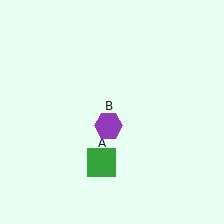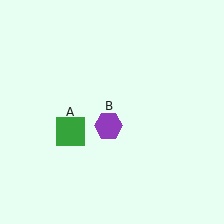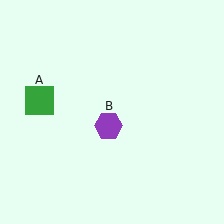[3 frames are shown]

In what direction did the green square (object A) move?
The green square (object A) moved up and to the left.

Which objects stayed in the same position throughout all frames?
Purple hexagon (object B) remained stationary.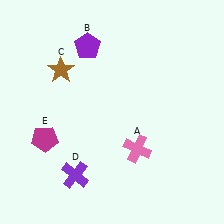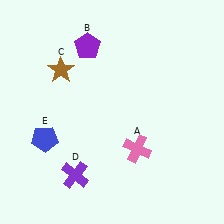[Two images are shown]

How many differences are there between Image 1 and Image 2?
There is 1 difference between the two images.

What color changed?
The pentagon (E) changed from magenta in Image 1 to blue in Image 2.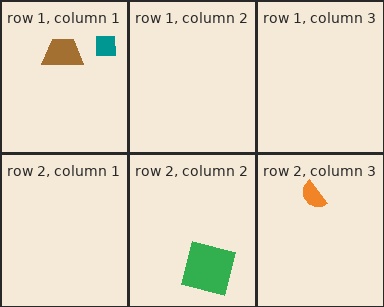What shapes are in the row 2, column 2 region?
The green square.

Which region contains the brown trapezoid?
The row 1, column 1 region.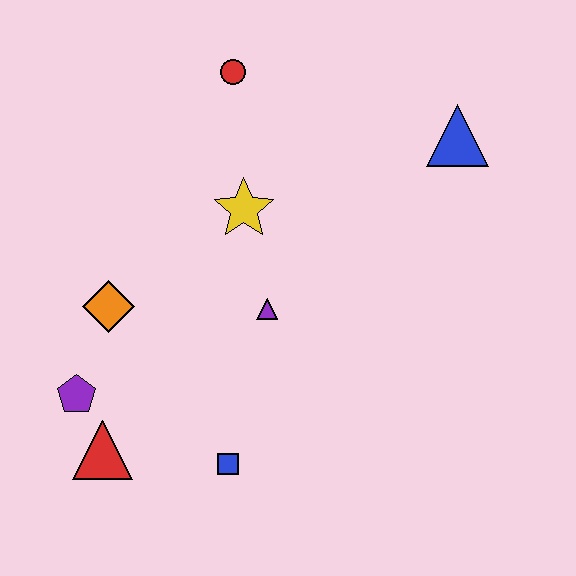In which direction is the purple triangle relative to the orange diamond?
The purple triangle is to the right of the orange diamond.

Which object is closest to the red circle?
The yellow star is closest to the red circle.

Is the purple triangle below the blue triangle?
Yes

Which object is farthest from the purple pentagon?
The blue triangle is farthest from the purple pentagon.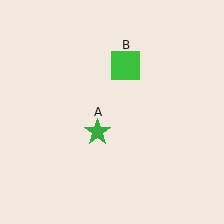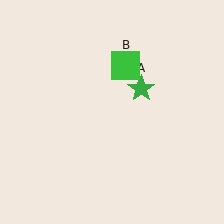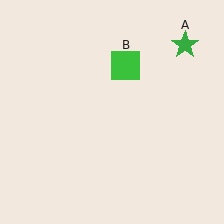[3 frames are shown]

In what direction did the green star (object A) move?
The green star (object A) moved up and to the right.